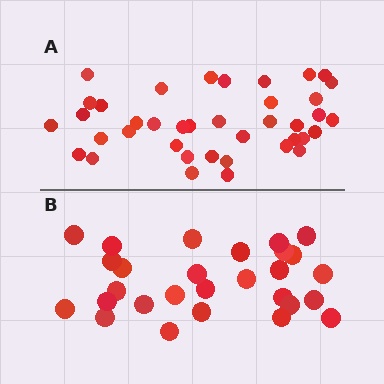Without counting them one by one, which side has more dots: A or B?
Region A (the top region) has more dots.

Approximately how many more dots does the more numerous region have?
Region A has roughly 12 or so more dots than region B.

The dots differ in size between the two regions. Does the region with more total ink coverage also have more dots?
No. Region B has more total ink coverage because its dots are larger, but region A actually contains more individual dots. Total area can be misleading — the number of items is what matters here.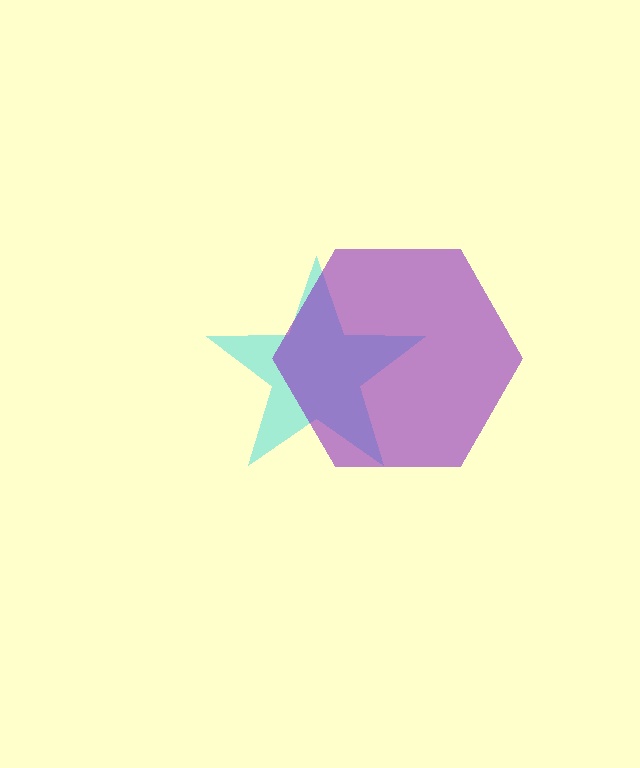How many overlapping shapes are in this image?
There are 2 overlapping shapes in the image.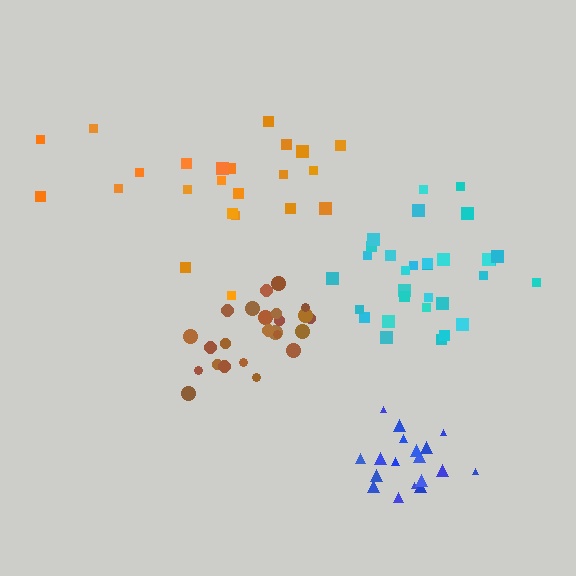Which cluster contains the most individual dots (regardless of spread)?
Cyan (31).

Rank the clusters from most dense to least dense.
blue, brown, cyan, orange.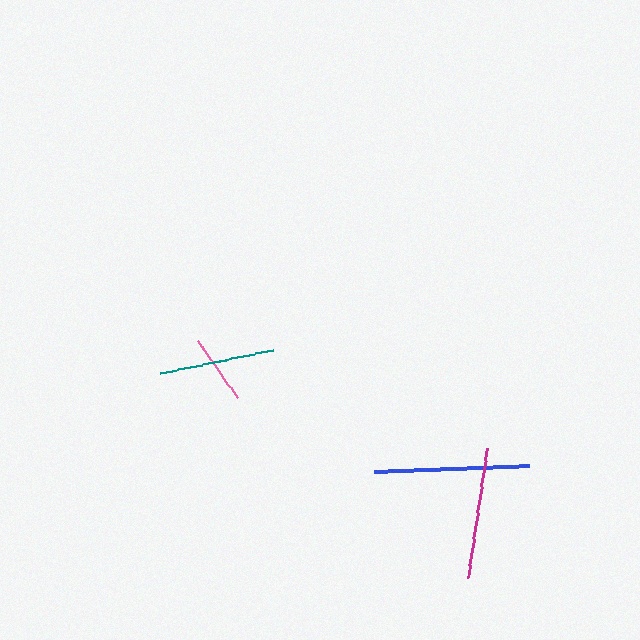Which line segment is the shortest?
The pink line is the shortest at approximately 71 pixels.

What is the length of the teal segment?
The teal segment is approximately 116 pixels long.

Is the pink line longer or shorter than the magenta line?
The magenta line is longer than the pink line.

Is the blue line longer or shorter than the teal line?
The blue line is longer than the teal line.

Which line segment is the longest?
The blue line is the longest at approximately 155 pixels.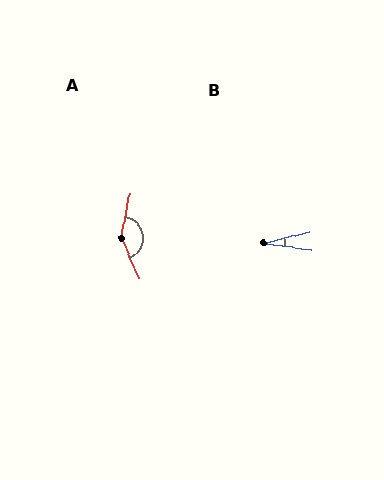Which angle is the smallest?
B, at approximately 22 degrees.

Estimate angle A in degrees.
Approximately 146 degrees.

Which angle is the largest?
A, at approximately 146 degrees.